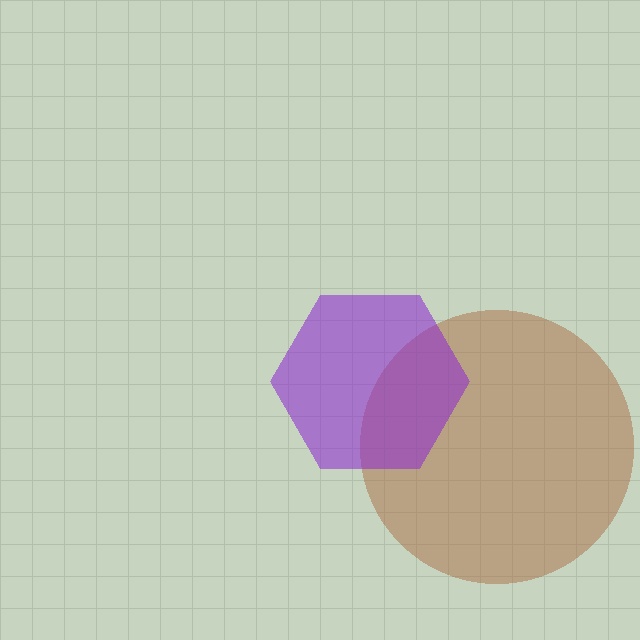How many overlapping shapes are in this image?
There are 2 overlapping shapes in the image.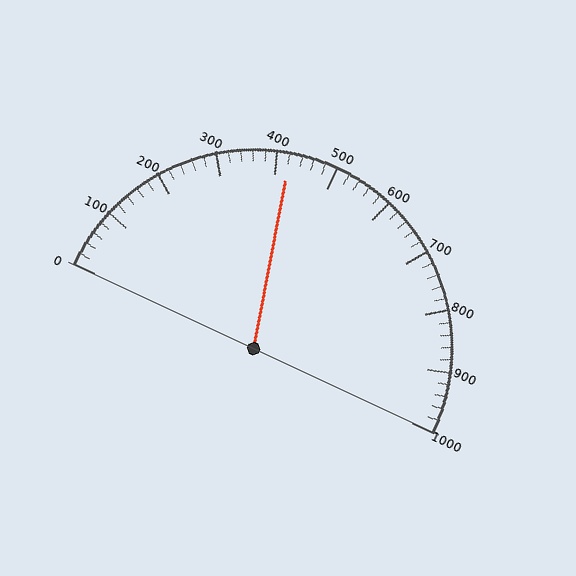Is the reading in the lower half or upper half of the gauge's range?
The reading is in the lower half of the range (0 to 1000).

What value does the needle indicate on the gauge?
The needle indicates approximately 420.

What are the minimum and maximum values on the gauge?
The gauge ranges from 0 to 1000.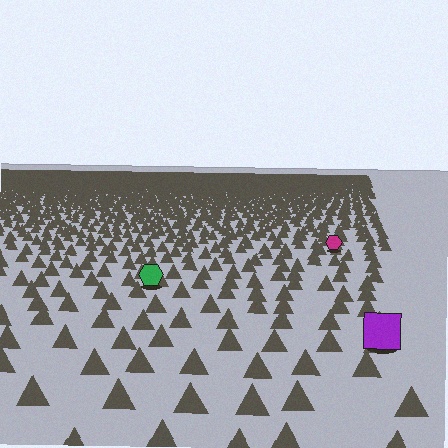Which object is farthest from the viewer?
The magenta hexagon is farthest from the viewer. It appears smaller and the ground texture around it is denser.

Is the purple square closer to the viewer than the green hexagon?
Yes. The purple square is closer — you can tell from the texture gradient: the ground texture is coarser near it.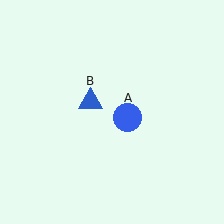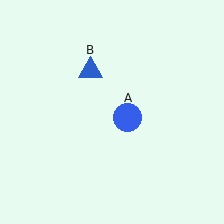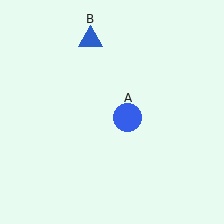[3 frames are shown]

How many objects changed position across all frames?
1 object changed position: blue triangle (object B).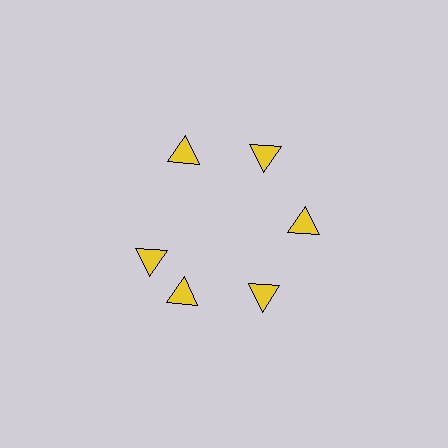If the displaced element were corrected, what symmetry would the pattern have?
It would have 6-fold rotational symmetry — the pattern would map onto itself every 60 degrees.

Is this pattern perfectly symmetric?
No. The 6 yellow triangles are arranged in a ring, but one element near the 9 o'clock position is rotated out of alignment along the ring, breaking the 6-fold rotational symmetry.